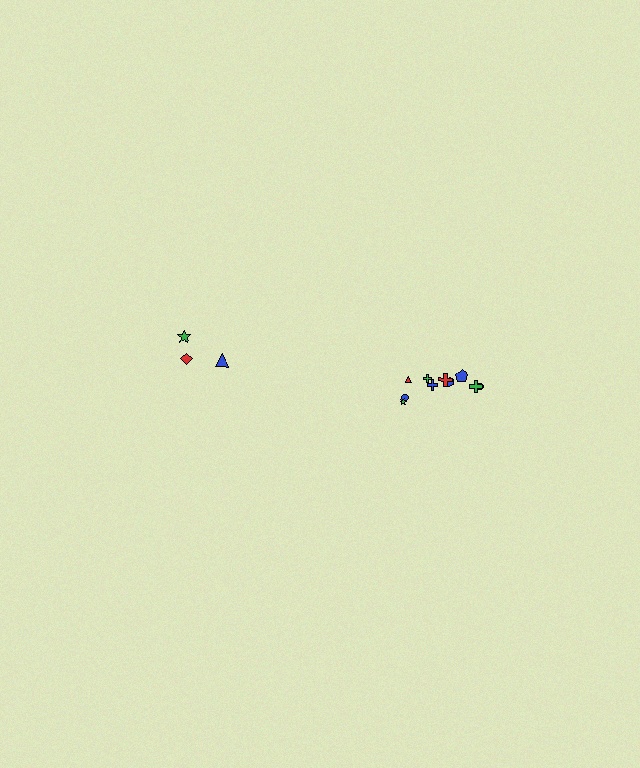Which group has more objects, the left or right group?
The right group.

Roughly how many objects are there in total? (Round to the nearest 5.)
Roughly 15 objects in total.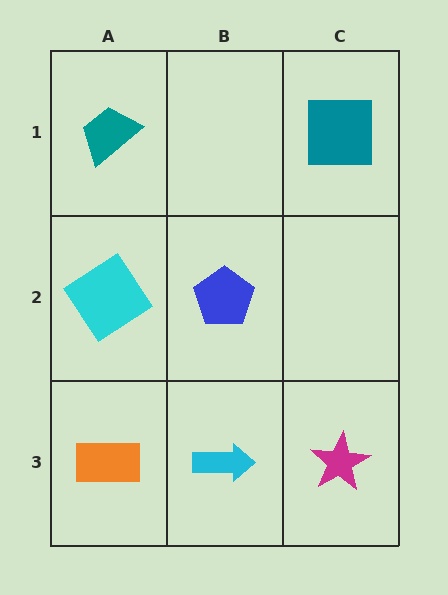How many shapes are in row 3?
3 shapes.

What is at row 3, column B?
A cyan arrow.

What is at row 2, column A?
A cyan diamond.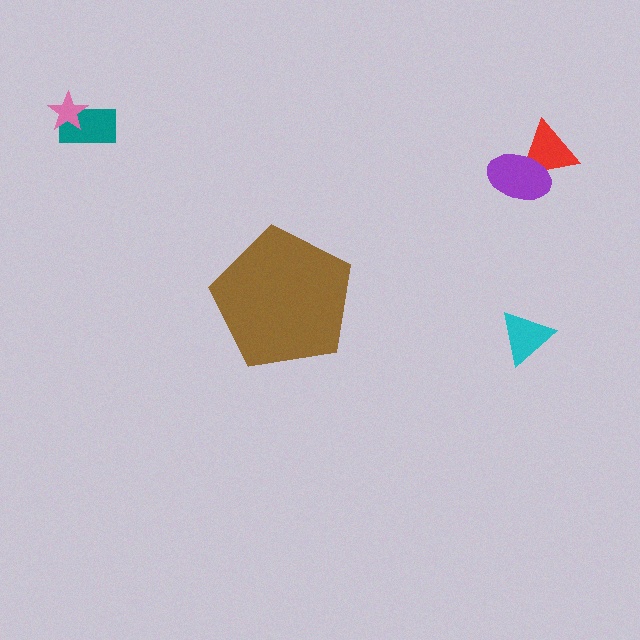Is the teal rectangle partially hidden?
No, the teal rectangle is fully visible.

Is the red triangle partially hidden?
No, the red triangle is fully visible.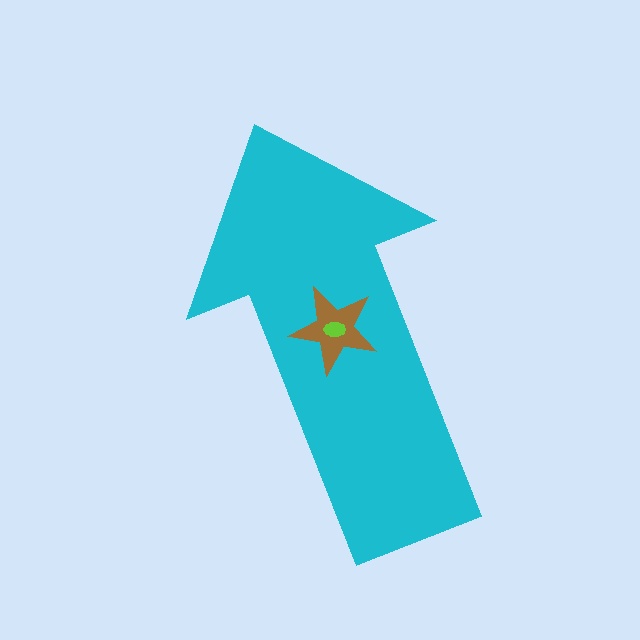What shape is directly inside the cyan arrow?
The brown star.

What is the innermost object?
The lime ellipse.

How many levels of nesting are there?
3.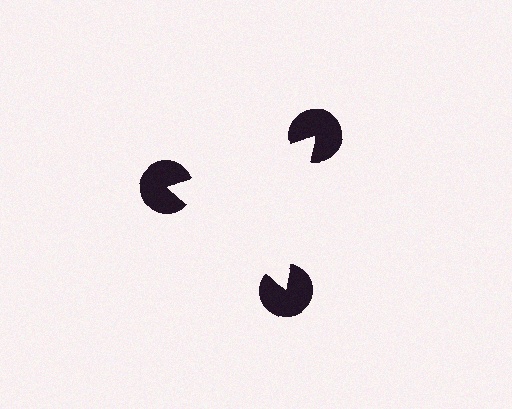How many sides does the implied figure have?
3 sides.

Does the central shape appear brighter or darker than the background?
It typically appears slightly brighter than the background, even though no actual brightness change is drawn.